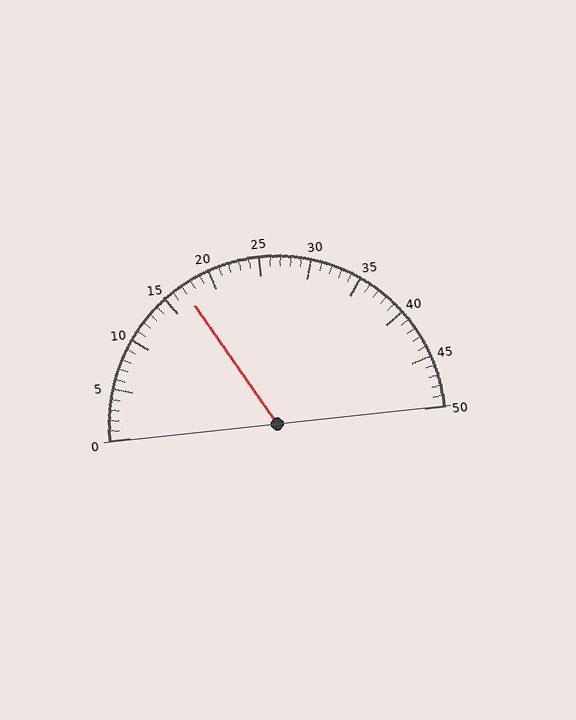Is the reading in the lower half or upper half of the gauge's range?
The reading is in the lower half of the range (0 to 50).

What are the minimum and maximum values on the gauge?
The gauge ranges from 0 to 50.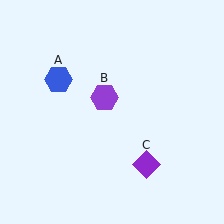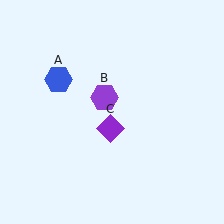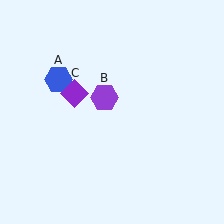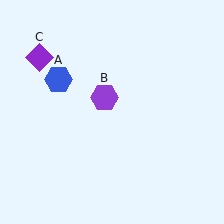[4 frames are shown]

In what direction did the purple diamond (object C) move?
The purple diamond (object C) moved up and to the left.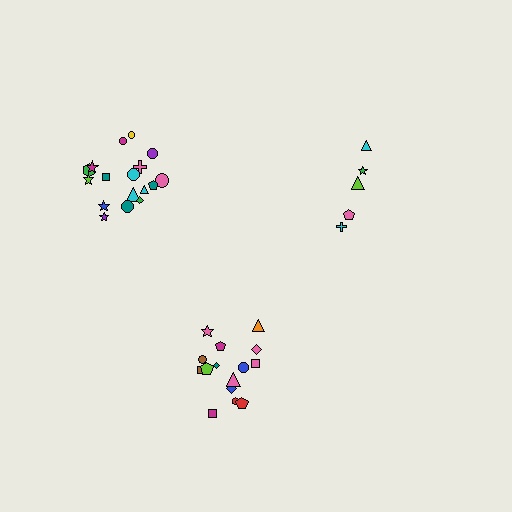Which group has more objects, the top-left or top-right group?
The top-left group.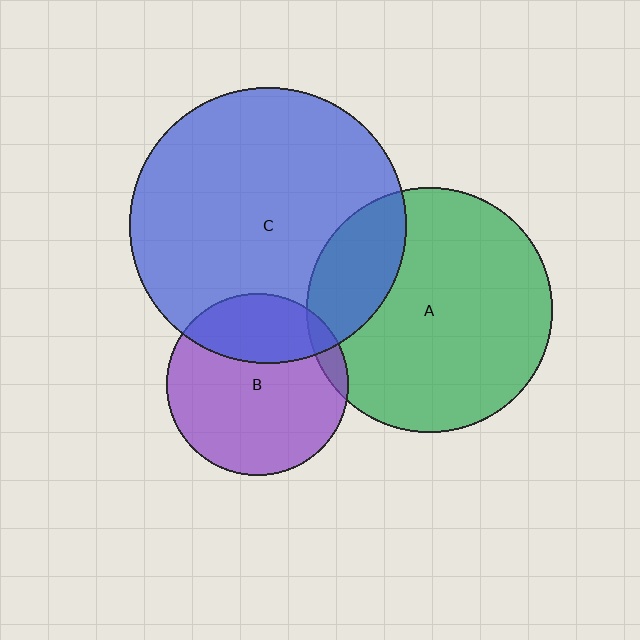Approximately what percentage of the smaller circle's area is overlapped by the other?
Approximately 5%.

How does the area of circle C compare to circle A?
Approximately 1.3 times.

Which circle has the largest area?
Circle C (blue).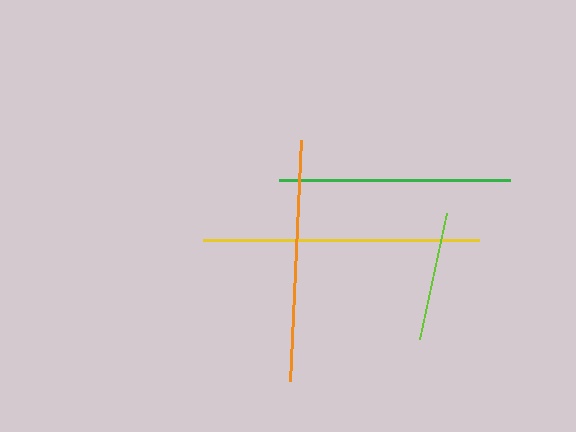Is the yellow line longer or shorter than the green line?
The yellow line is longer than the green line.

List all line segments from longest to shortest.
From longest to shortest: yellow, orange, green, lime.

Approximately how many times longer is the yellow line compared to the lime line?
The yellow line is approximately 2.1 times the length of the lime line.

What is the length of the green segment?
The green segment is approximately 231 pixels long.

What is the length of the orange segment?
The orange segment is approximately 241 pixels long.